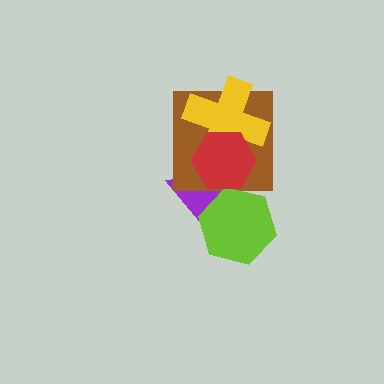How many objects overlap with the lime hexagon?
1 object overlaps with the lime hexagon.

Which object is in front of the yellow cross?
The red hexagon is in front of the yellow cross.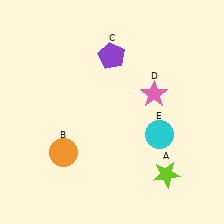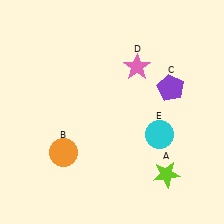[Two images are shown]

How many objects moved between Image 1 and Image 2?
2 objects moved between the two images.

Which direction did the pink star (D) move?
The pink star (D) moved up.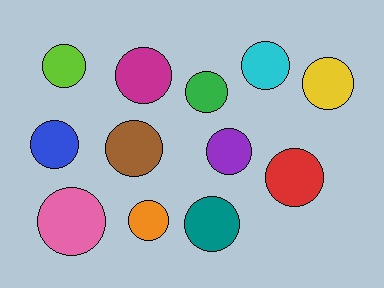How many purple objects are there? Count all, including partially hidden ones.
There is 1 purple object.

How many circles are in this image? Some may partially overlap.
There are 12 circles.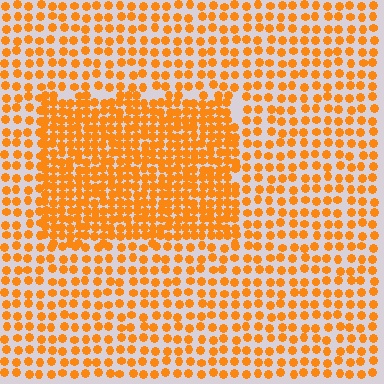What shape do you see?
I see a rectangle.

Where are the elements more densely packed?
The elements are more densely packed inside the rectangle boundary.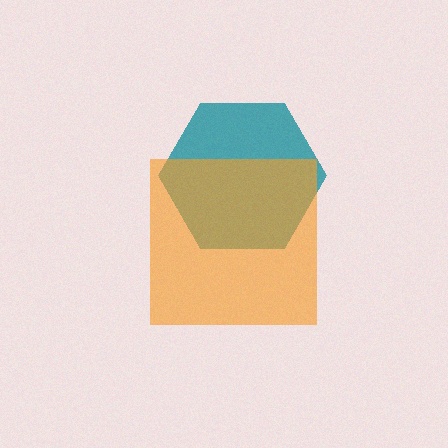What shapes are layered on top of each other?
The layered shapes are: a teal hexagon, an orange square.